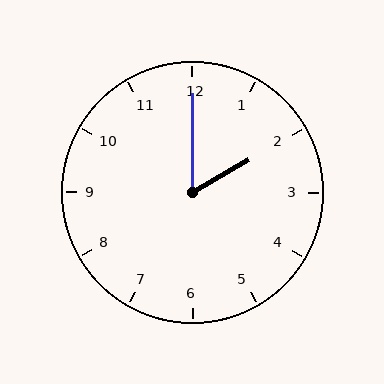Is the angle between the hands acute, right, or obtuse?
It is acute.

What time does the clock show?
2:00.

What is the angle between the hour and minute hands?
Approximately 60 degrees.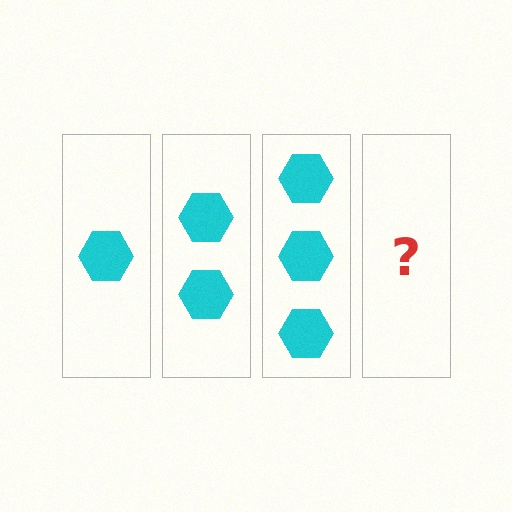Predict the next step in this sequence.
The next step is 4 hexagons.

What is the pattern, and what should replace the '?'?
The pattern is that each step adds one more hexagon. The '?' should be 4 hexagons.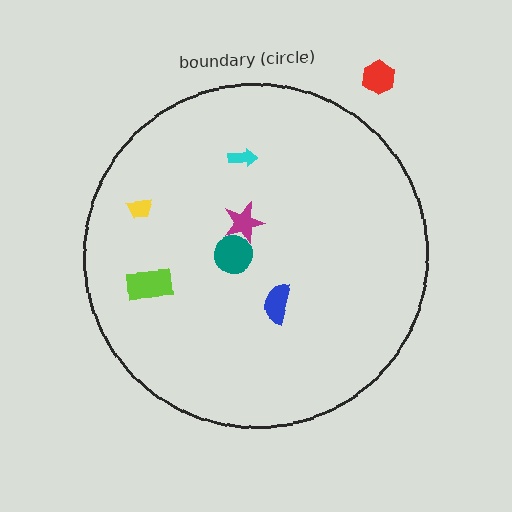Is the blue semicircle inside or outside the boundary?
Inside.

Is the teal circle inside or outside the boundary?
Inside.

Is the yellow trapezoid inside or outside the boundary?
Inside.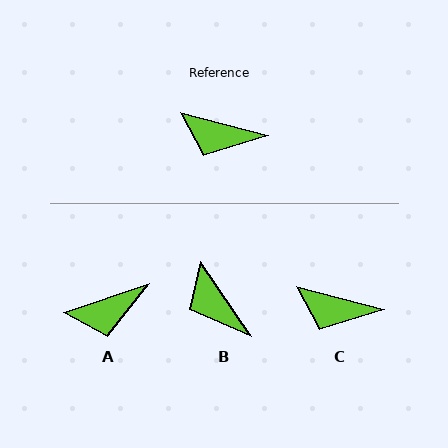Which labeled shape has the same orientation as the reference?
C.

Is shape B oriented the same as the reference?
No, it is off by about 40 degrees.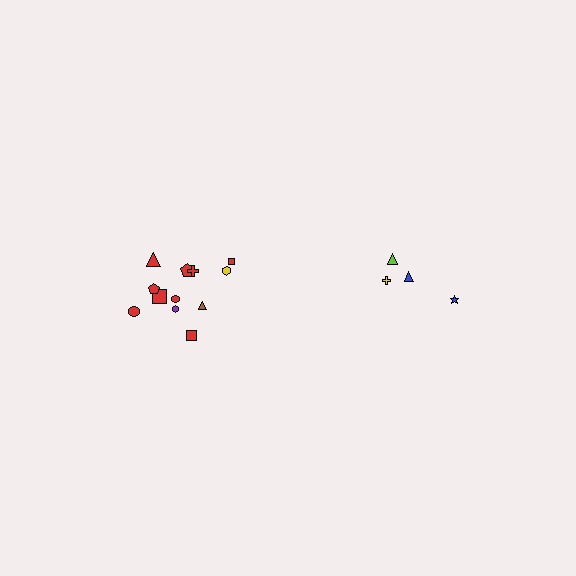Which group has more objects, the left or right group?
The left group.